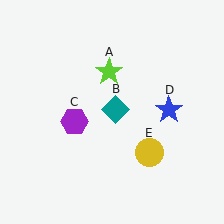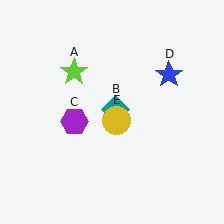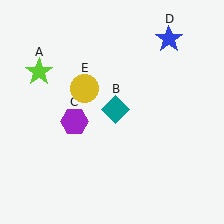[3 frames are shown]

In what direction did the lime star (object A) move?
The lime star (object A) moved left.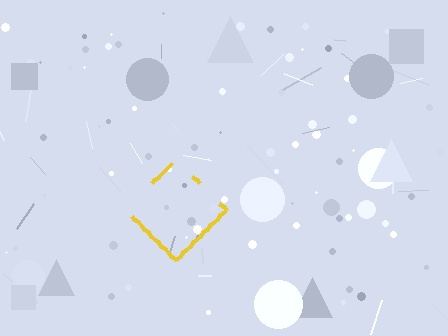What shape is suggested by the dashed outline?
The dashed outline suggests a diamond.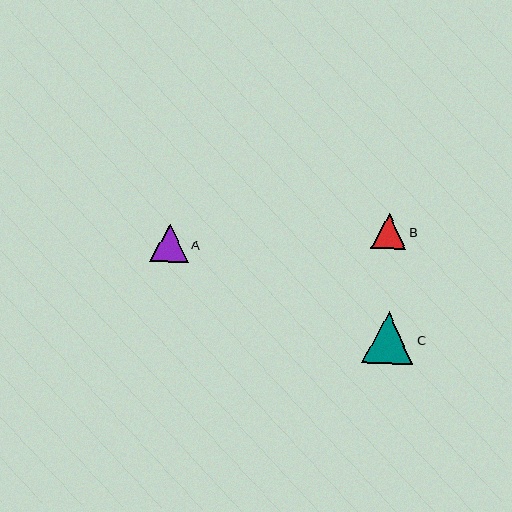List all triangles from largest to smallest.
From largest to smallest: C, A, B.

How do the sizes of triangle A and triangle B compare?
Triangle A and triangle B are approximately the same size.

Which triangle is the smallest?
Triangle B is the smallest with a size of approximately 35 pixels.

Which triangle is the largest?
Triangle C is the largest with a size of approximately 51 pixels.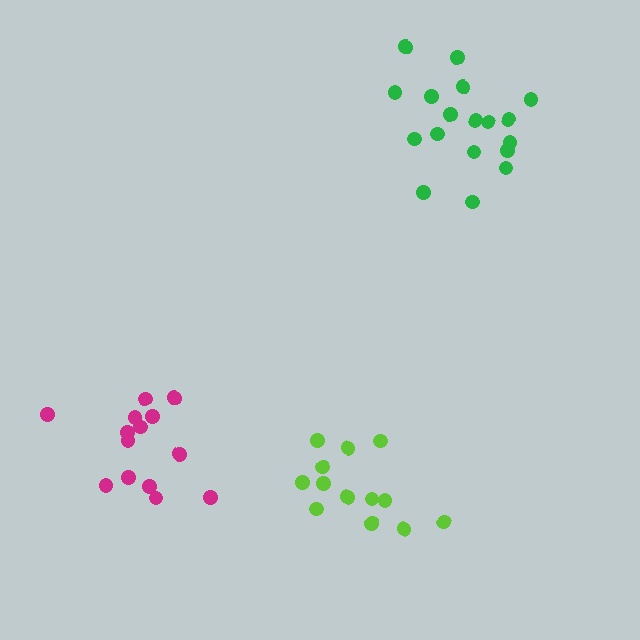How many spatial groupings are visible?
There are 3 spatial groupings.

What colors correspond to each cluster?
The clusters are colored: magenta, green, lime.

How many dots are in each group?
Group 1: 14 dots, Group 2: 18 dots, Group 3: 13 dots (45 total).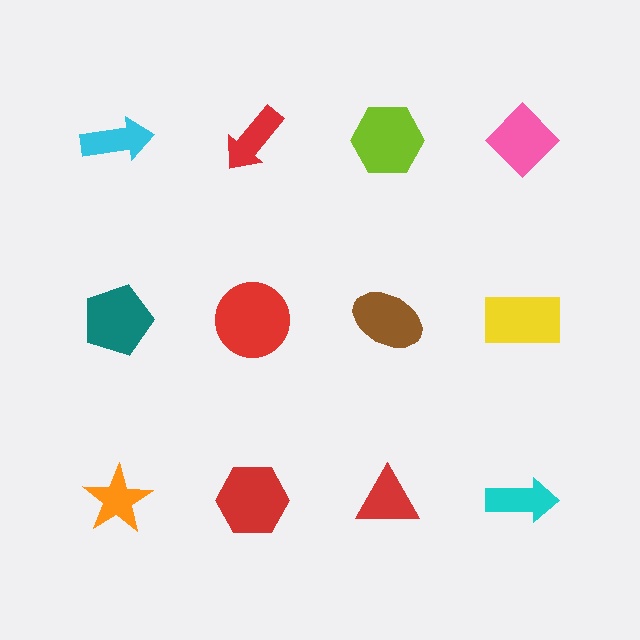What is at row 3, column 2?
A red hexagon.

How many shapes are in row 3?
4 shapes.